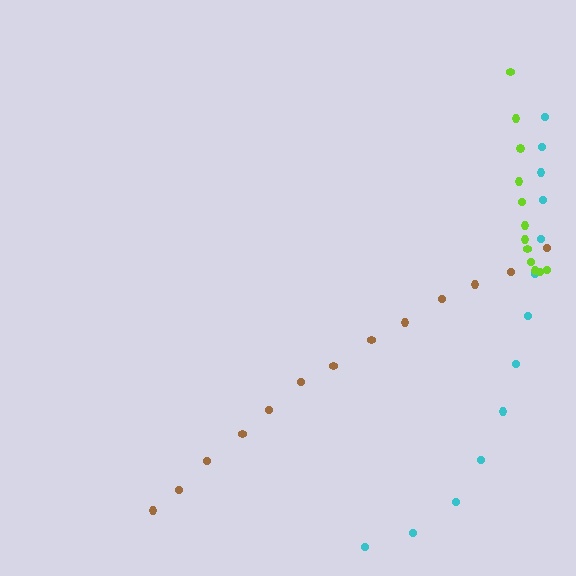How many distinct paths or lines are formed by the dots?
There are 3 distinct paths.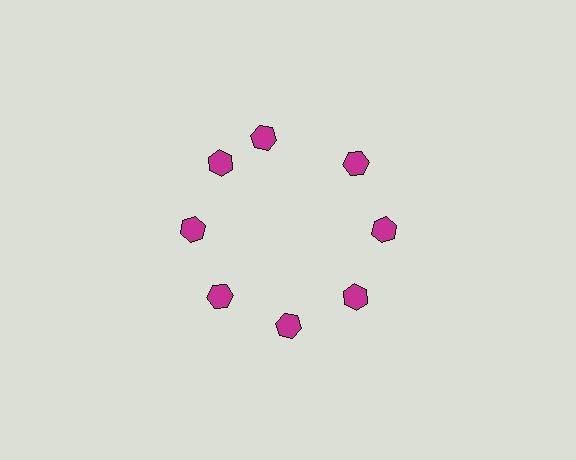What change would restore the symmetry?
The symmetry would be restored by rotating it back into even spacing with its neighbors so that all 8 hexagons sit at equal angles and equal distance from the center.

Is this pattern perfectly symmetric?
No. The 8 magenta hexagons are arranged in a ring, but one element near the 12 o'clock position is rotated out of alignment along the ring, breaking the 8-fold rotational symmetry.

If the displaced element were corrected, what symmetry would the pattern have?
It would have 8-fold rotational symmetry — the pattern would map onto itself every 45 degrees.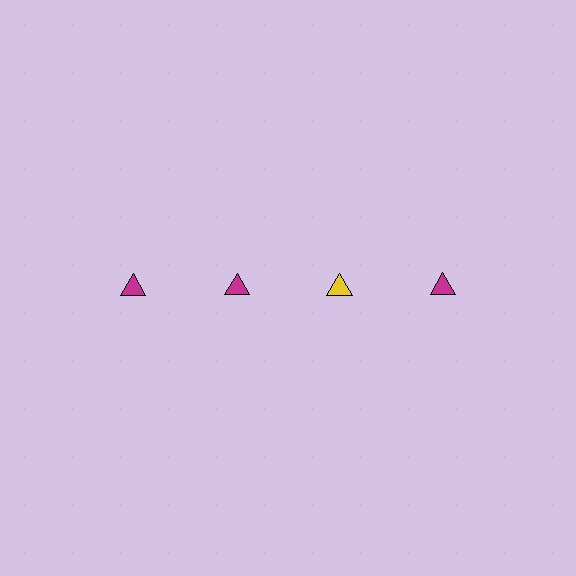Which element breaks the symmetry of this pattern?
The yellow triangle in the top row, center column breaks the symmetry. All other shapes are magenta triangles.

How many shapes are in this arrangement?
There are 4 shapes arranged in a grid pattern.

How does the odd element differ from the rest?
It has a different color: yellow instead of magenta.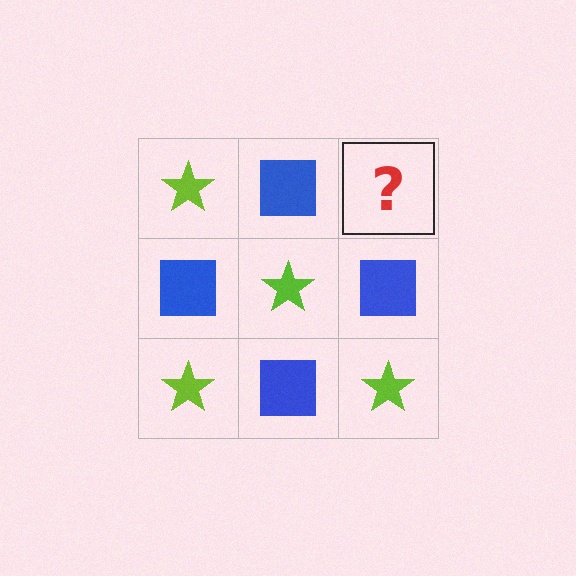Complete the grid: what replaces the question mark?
The question mark should be replaced with a lime star.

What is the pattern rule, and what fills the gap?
The rule is that it alternates lime star and blue square in a checkerboard pattern. The gap should be filled with a lime star.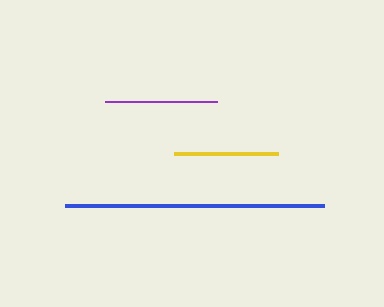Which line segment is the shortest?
The yellow line is the shortest at approximately 103 pixels.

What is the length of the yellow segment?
The yellow segment is approximately 103 pixels long.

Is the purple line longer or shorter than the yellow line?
The purple line is longer than the yellow line.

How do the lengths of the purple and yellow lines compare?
The purple and yellow lines are approximately the same length.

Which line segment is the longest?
The blue line is the longest at approximately 259 pixels.